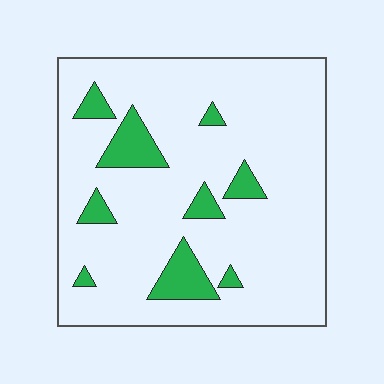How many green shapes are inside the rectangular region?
9.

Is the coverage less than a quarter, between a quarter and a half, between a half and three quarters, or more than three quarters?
Less than a quarter.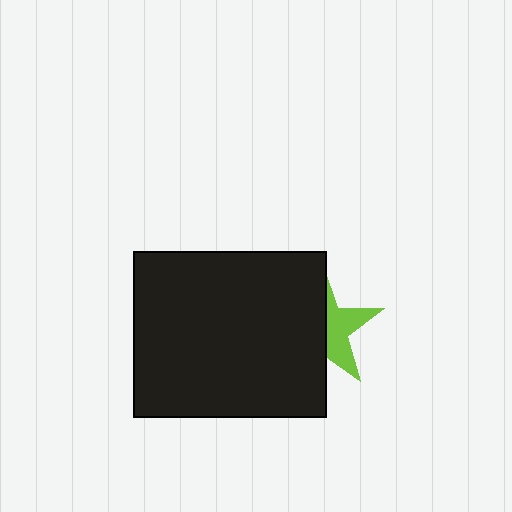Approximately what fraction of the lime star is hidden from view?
Roughly 59% of the lime star is hidden behind the black rectangle.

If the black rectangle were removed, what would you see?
You would see the complete lime star.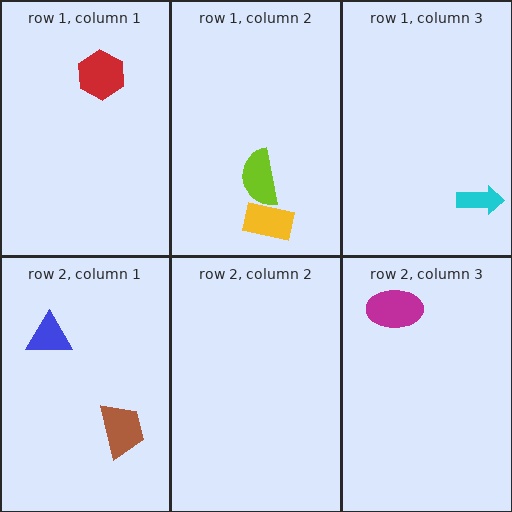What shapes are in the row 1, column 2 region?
The yellow rectangle, the lime semicircle.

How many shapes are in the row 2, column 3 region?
1.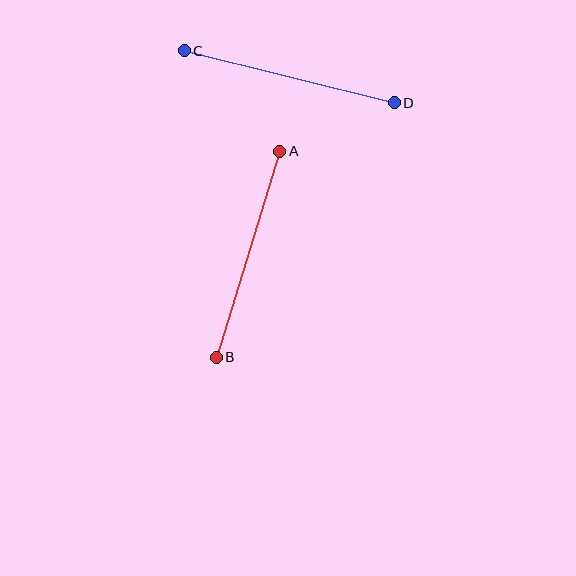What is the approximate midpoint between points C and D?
The midpoint is at approximately (289, 77) pixels.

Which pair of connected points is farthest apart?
Points C and D are farthest apart.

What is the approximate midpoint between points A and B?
The midpoint is at approximately (248, 254) pixels.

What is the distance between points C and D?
The distance is approximately 216 pixels.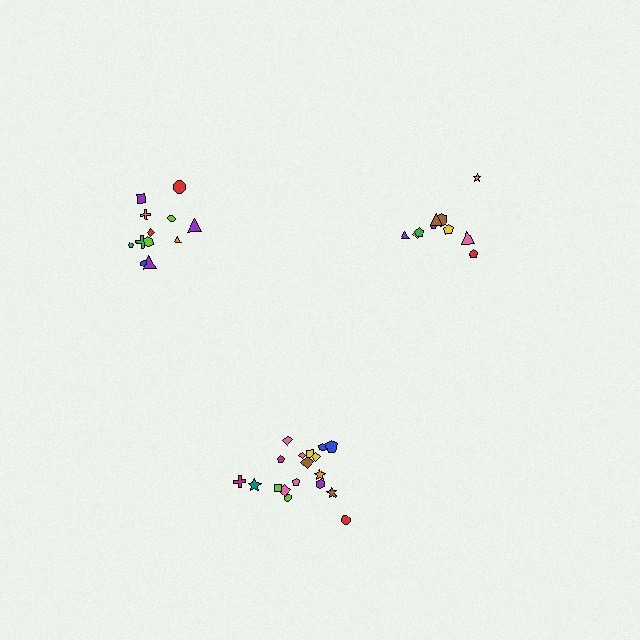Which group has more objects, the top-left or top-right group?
The top-left group.